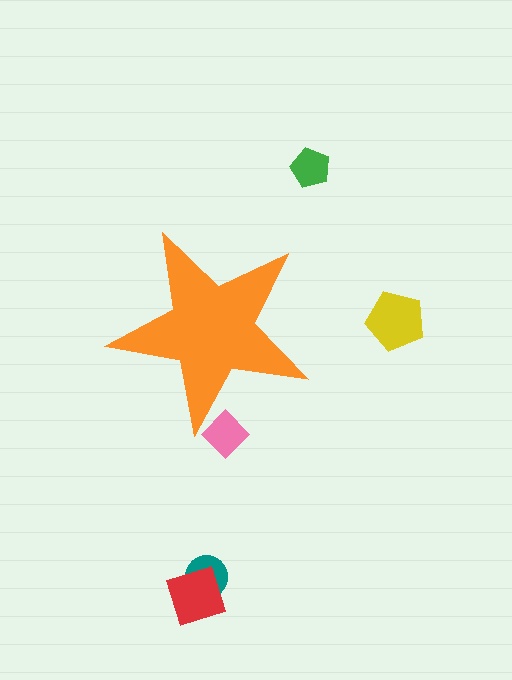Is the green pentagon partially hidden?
No, the green pentagon is fully visible.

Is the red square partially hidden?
No, the red square is fully visible.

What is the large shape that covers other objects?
An orange star.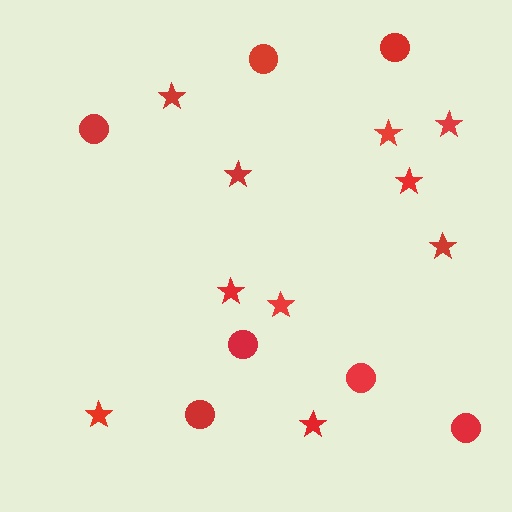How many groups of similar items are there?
There are 2 groups: one group of circles (7) and one group of stars (10).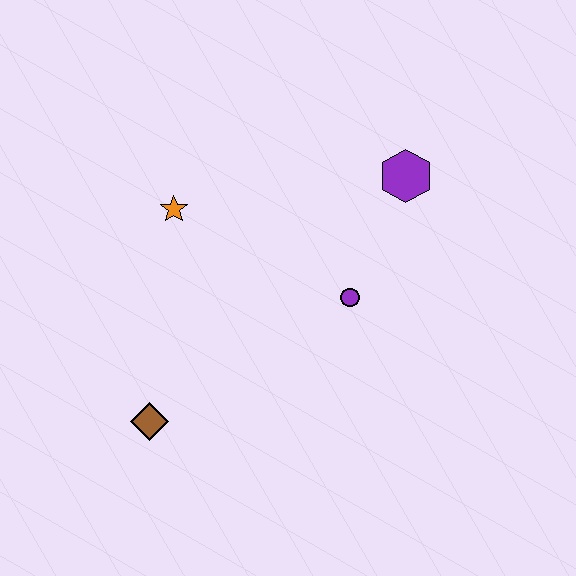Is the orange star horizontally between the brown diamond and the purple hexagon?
Yes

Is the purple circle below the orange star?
Yes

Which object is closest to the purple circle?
The purple hexagon is closest to the purple circle.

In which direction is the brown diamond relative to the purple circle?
The brown diamond is to the left of the purple circle.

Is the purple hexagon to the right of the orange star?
Yes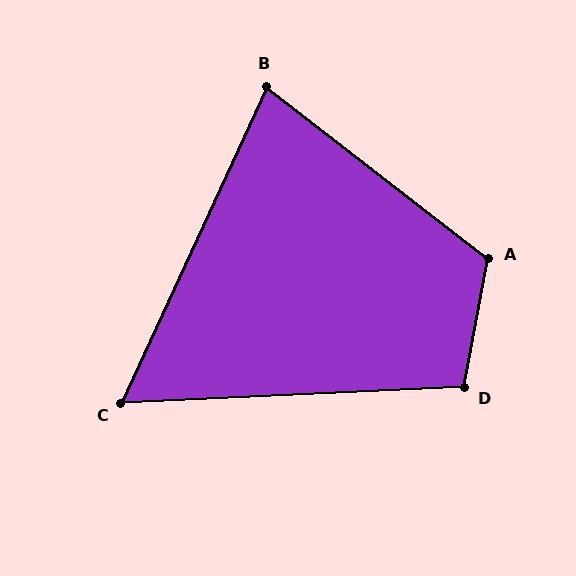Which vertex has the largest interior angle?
A, at approximately 117 degrees.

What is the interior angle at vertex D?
Approximately 103 degrees (obtuse).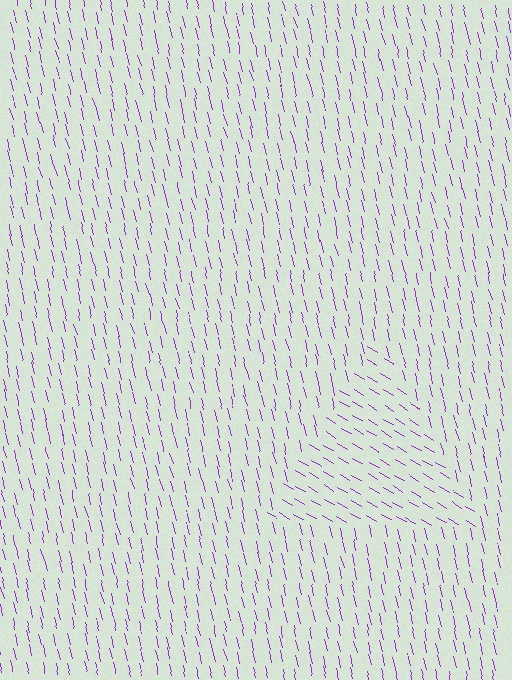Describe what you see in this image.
The image is filled with small purple line segments. A triangle region in the image has lines oriented differently from the surrounding lines, creating a visible texture boundary.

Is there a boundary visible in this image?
Yes, there is a texture boundary formed by a change in line orientation.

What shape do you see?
I see a triangle.